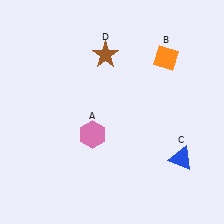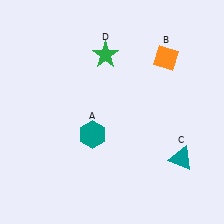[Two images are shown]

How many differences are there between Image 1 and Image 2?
There are 3 differences between the two images.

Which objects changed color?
A changed from pink to teal. C changed from blue to teal. D changed from brown to green.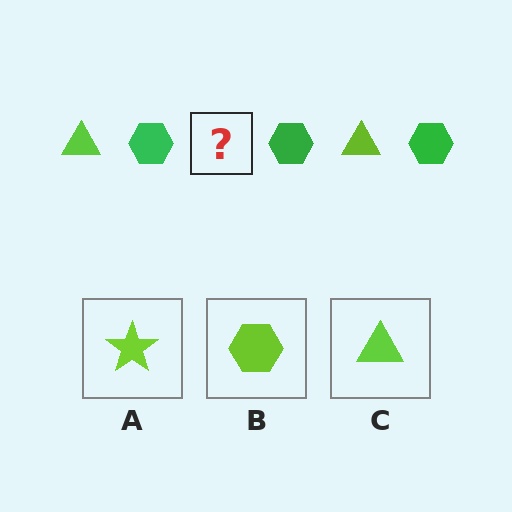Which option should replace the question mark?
Option C.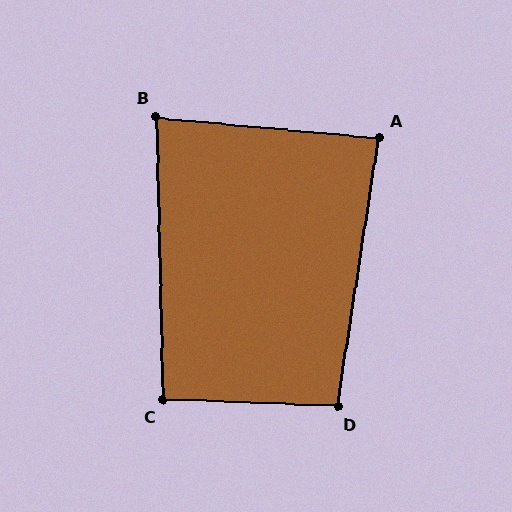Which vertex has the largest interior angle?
D, at approximately 97 degrees.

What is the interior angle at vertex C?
Approximately 94 degrees (approximately right).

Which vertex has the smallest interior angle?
B, at approximately 83 degrees.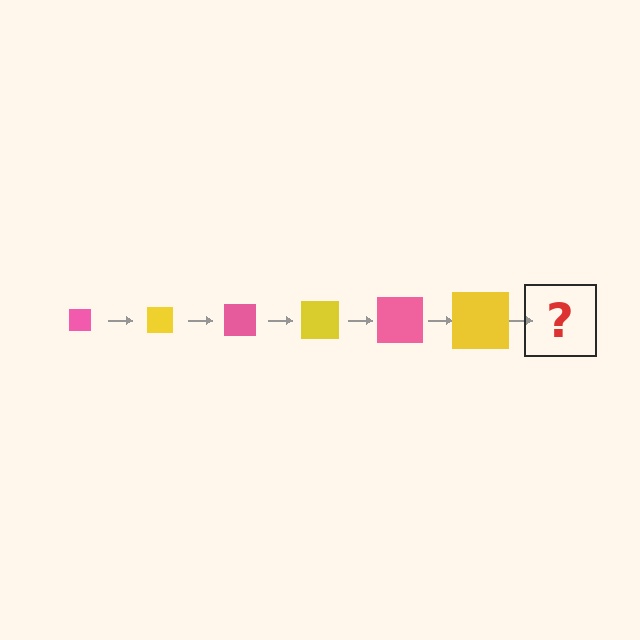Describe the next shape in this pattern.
It should be a pink square, larger than the previous one.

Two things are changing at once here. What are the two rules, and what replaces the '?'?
The two rules are that the square grows larger each step and the color cycles through pink and yellow. The '?' should be a pink square, larger than the previous one.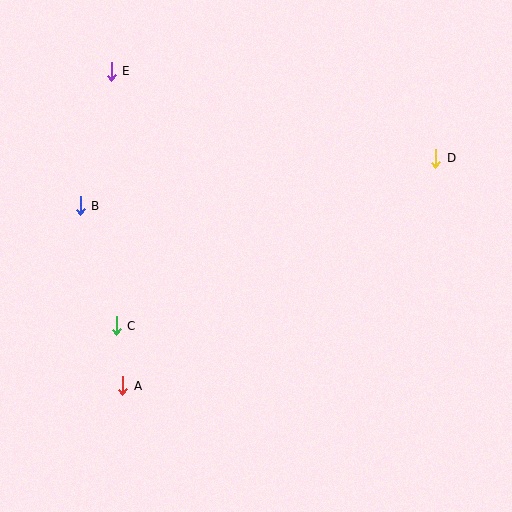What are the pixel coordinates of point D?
Point D is at (436, 158).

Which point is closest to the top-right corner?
Point D is closest to the top-right corner.